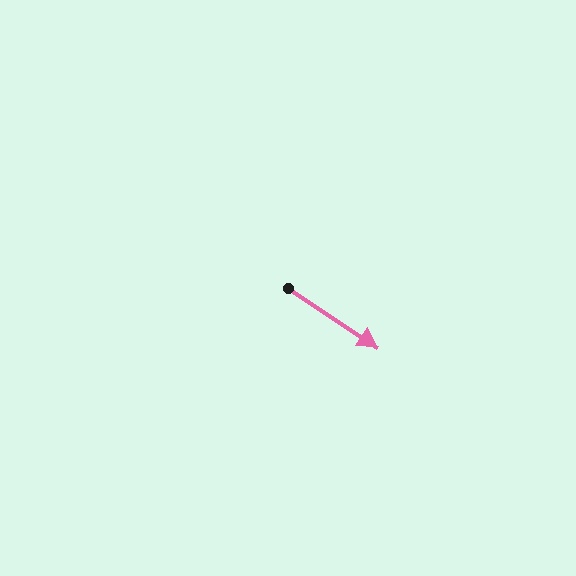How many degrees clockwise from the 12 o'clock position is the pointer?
Approximately 123 degrees.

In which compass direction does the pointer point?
Southeast.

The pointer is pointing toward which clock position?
Roughly 4 o'clock.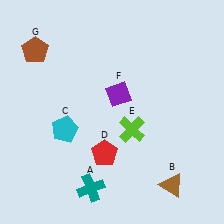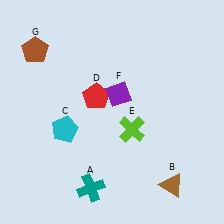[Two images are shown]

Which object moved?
The red pentagon (D) moved up.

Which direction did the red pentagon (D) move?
The red pentagon (D) moved up.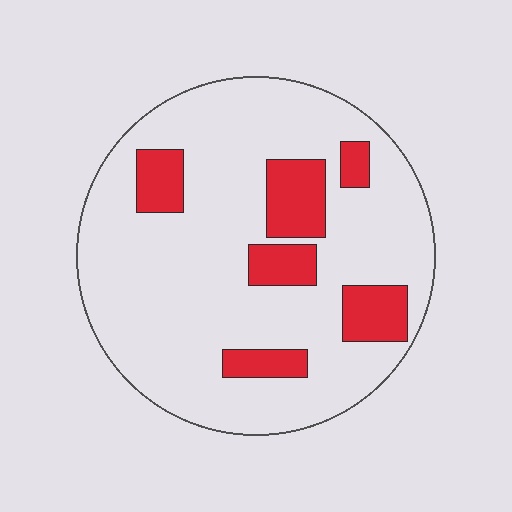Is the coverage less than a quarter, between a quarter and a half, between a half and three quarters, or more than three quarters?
Less than a quarter.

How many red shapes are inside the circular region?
6.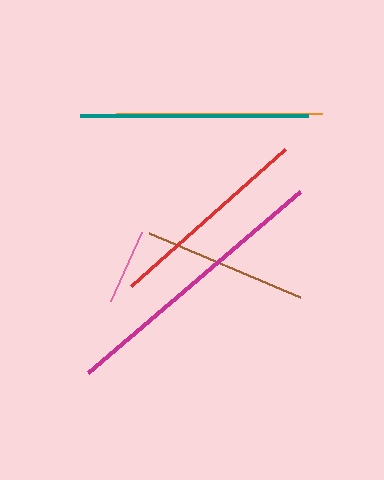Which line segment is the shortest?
The pink line is the shortest at approximately 76 pixels.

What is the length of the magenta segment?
The magenta segment is approximately 279 pixels long.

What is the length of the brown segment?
The brown segment is approximately 165 pixels long.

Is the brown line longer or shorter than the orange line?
The orange line is longer than the brown line.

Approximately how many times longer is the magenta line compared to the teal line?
The magenta line is approximately 1.2 times the length of the teal line.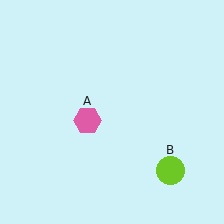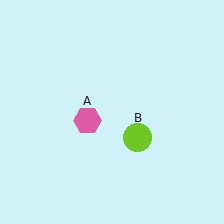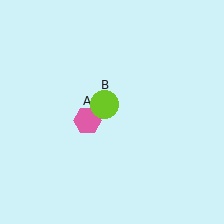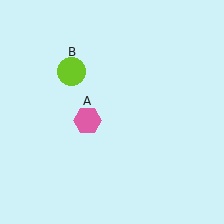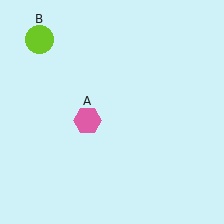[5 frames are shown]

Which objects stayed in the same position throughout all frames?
Pink hexagon (object A) remained stationary.